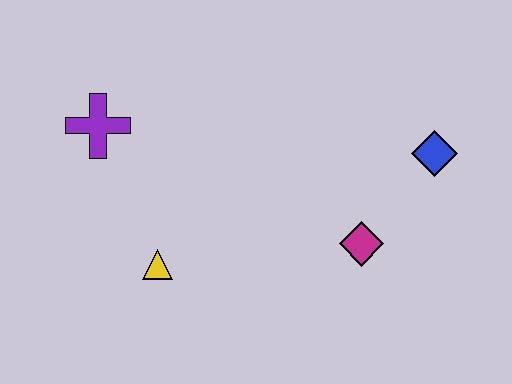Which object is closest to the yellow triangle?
The purple cross is closest to the yellow triangle.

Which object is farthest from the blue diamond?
The purple cross is farthest from the blue diamond.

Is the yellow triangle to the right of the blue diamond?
No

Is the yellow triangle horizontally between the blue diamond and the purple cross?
Yes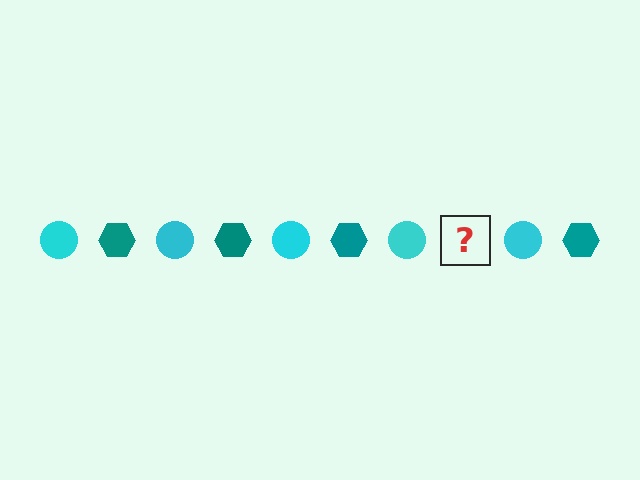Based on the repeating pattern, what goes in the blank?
The blank should be a teal hexagon.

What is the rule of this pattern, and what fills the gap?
The rule is that the pattern alternates between cyan circle and teal hexagon. The gap should be filled with a teal hexagon.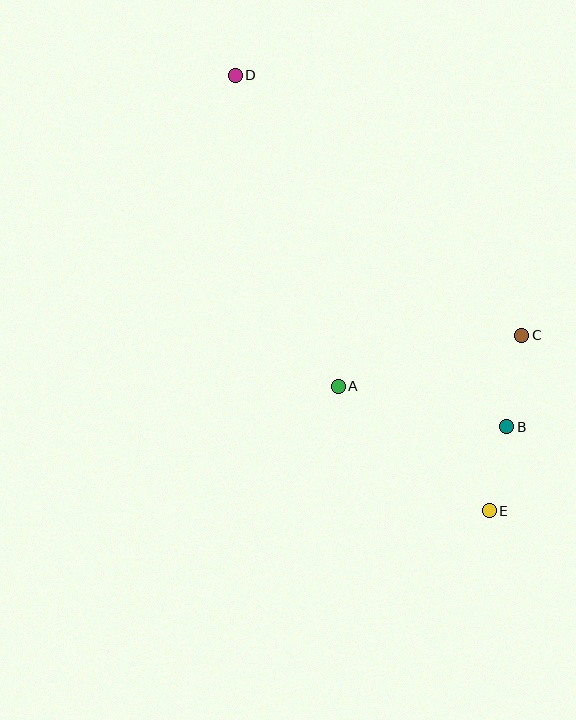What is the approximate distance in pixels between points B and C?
The distance between B and C is approximately 93 pixels.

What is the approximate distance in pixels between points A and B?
The distance between A and B is approximately 174 pixels.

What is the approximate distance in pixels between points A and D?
The distance between A and D is approximately 328 pixels.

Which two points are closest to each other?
Points B and E are closest to each other.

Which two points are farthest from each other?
Points D and E are farthest from each other.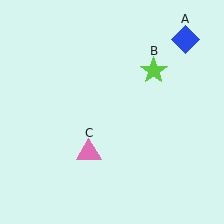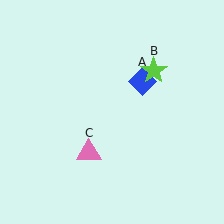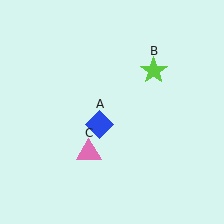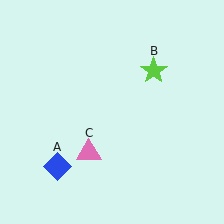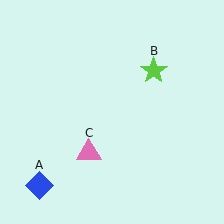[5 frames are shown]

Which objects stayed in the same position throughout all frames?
Lime star (object B) and pink triangle (object C) remained stationary.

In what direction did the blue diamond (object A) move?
The blue diamond (object A) moved down and to the left.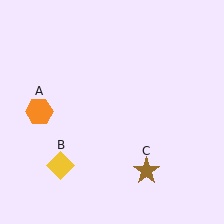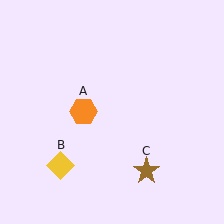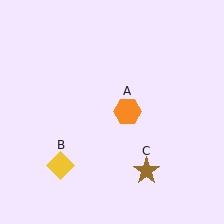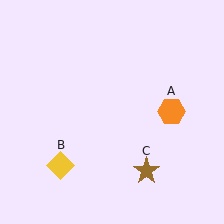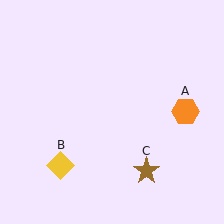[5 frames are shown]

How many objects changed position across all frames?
1 object changed position: orange hexagon (object A).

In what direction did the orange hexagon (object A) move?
The orange hexagon (object A) moved right.